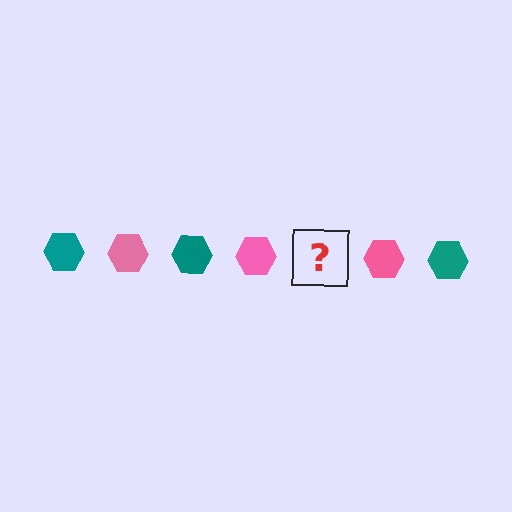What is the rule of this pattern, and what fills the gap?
The rule is that the pattern cycles through teal, pink hexagons. The gap should be filled with a teal hexagon.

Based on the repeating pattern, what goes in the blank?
The blank should be a teal hexagon.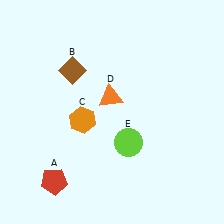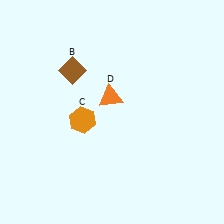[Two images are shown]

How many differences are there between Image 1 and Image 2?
There are 2 differences between the two images.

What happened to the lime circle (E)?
The lime circle (E) was removed in Image 2. It was in the bottom-right area of Image 1.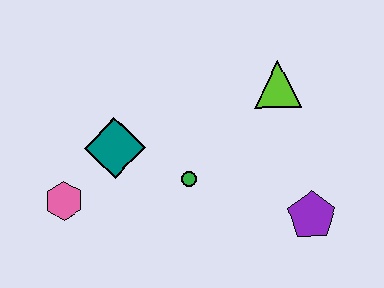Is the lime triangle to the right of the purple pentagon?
No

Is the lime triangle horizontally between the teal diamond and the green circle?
No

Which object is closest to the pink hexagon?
The teal diamond is closest to the pink hexagon.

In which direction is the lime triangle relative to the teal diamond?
The lime triangle is to the right of the teal diamond.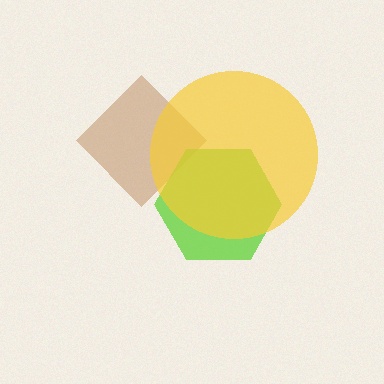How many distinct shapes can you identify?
There are 3 distinct shapes: a brown diamond, a lime hexagon, a yellow circle.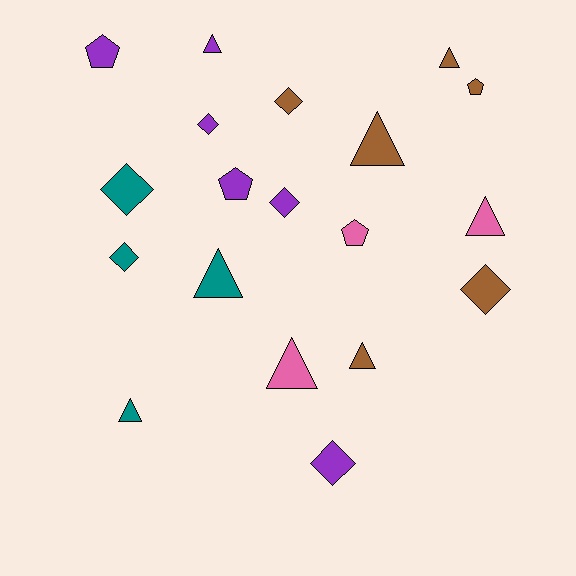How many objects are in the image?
There are 19 objects.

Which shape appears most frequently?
Triangle, with 8 objects.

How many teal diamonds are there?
There are 2 teal diamonds.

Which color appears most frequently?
Brown, with 6 objects.